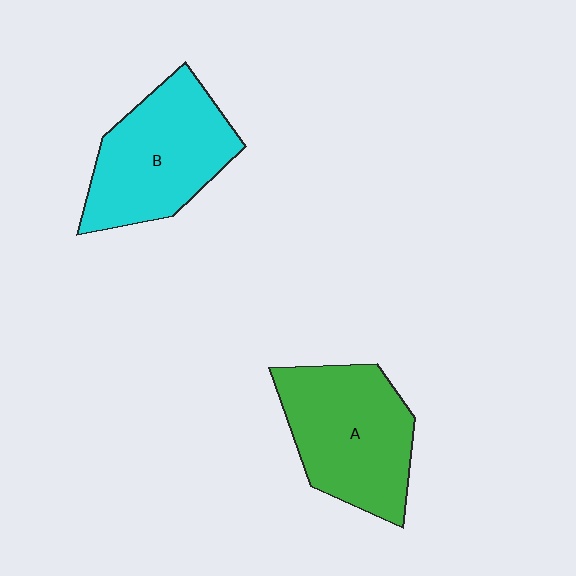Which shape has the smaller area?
Shape B (cyan).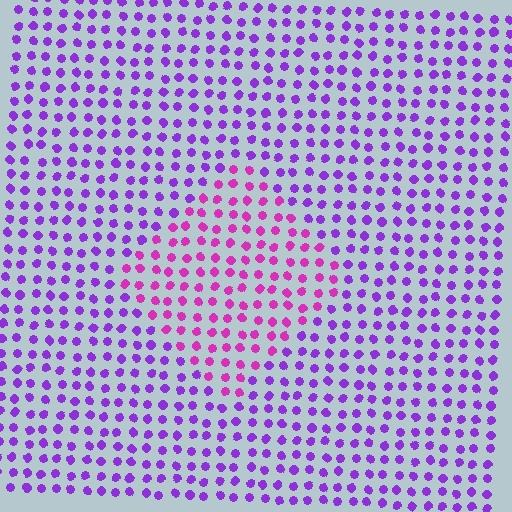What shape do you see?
I see a diamond.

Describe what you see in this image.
The image is filled with small purple elements in a uniform arrangement. A diamond-shaped region is visible where the elements are tinted to a slightly different hue, forming a subtle color boundary.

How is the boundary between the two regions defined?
The boundary is defined purely by a slight shift in hue (about 37 degrees). Spacing, size, and orientation are identical on both sides.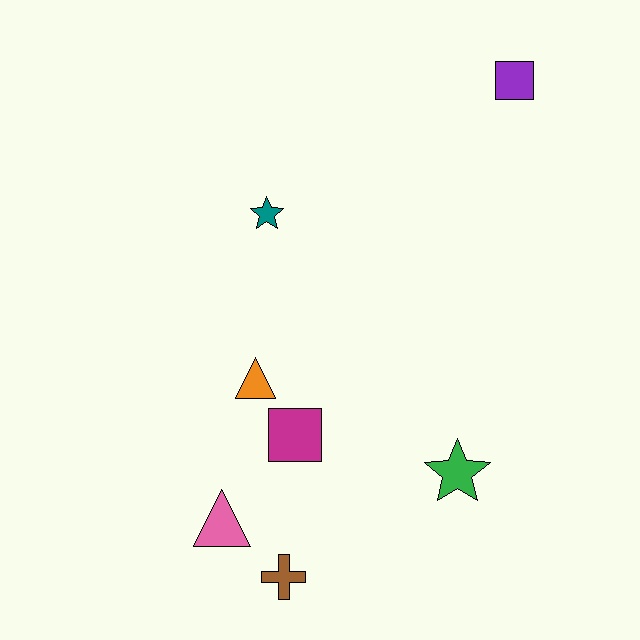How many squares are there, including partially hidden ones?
There are 2 squares.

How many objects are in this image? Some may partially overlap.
There are 7 objects.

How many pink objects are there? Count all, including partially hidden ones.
There is 1 pink object.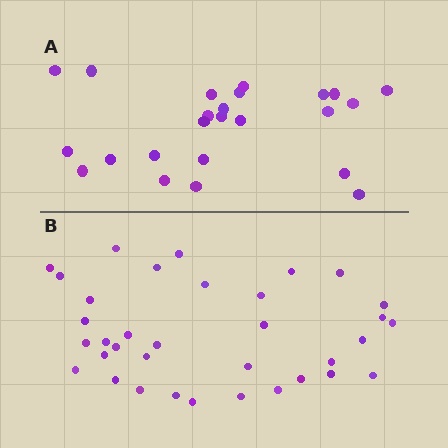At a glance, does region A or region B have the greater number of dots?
Region B (the bottom region) has more dots.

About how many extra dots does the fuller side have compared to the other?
Region B has roughly 12 or so more dots than region A.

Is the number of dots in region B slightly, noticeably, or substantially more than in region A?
Region B has substantially more. The ratio is roughly 1.5 to 1.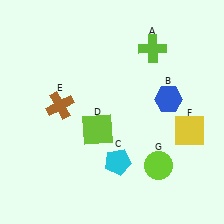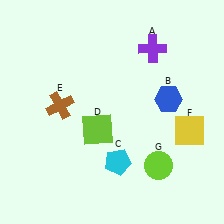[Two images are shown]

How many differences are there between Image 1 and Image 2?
There is 1 difference between the two images.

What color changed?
The cross (A) changed from lime in Image 1 to purple in Image 2.